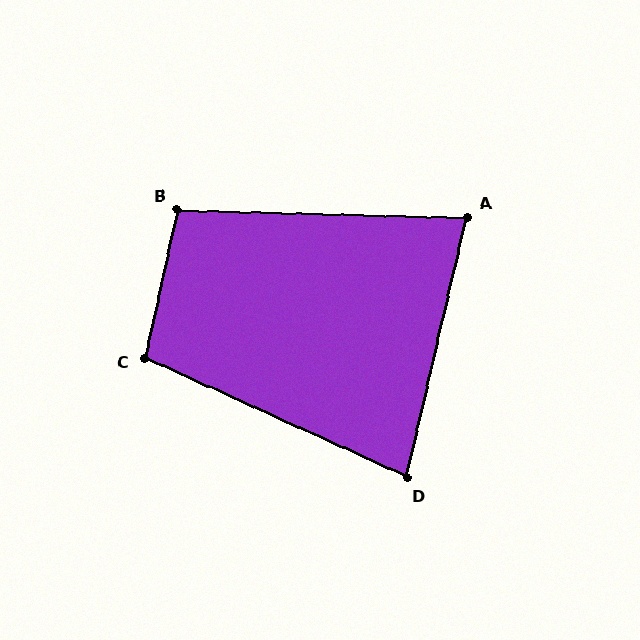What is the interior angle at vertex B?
Approximately 101 degrees (obtuse).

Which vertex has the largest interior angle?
C, at approximately 102 degrees.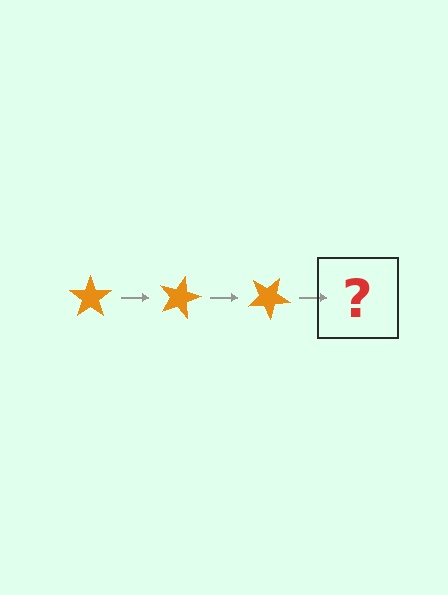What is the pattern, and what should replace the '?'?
The pattern is that the star rotates 15 degrees each step. The '?' should be an orange star rotated 45 degrees.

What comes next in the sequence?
The next element should be an orange star rotated 45 degrees.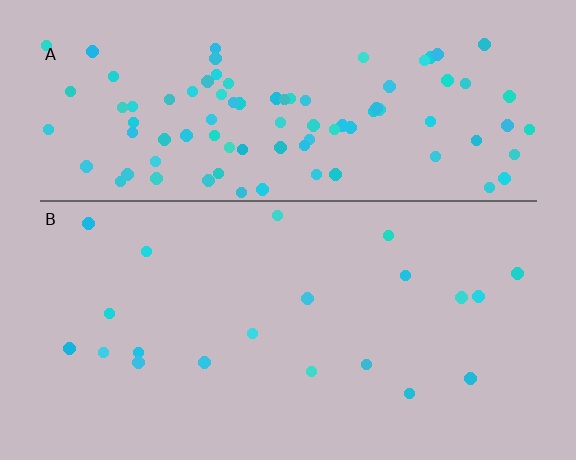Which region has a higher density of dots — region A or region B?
A (the top).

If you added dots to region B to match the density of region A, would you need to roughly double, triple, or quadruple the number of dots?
Approximately quadruple.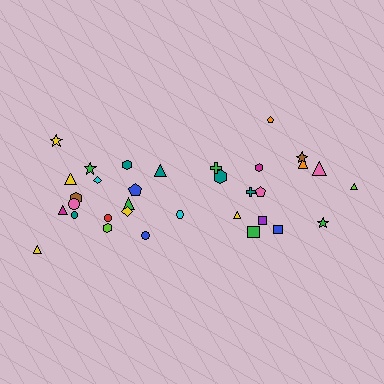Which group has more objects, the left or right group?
The left group.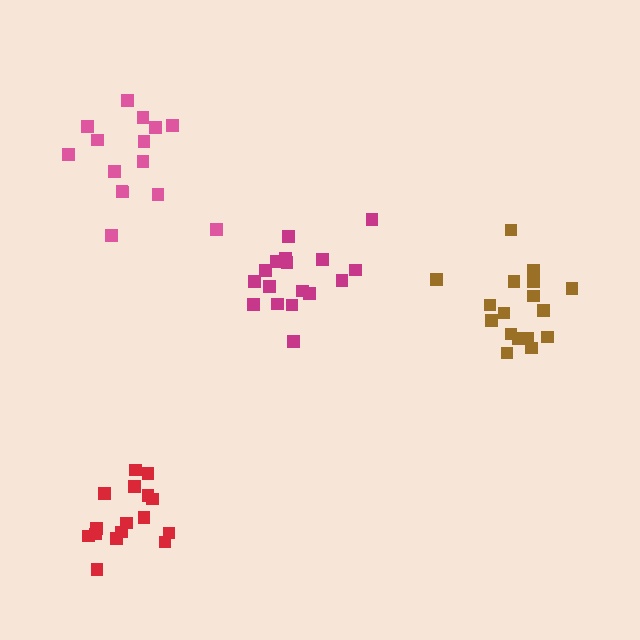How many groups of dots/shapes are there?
There are 4 groups.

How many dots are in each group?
Group 1: 17 dots, Group 2: 16 dots, Group 3: 17 dots, Group 4: 15 dots (65 total).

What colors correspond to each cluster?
The clusters are colored: brown, red, magenta, pink.